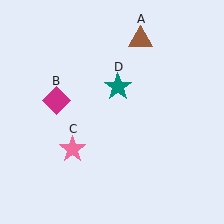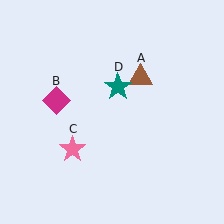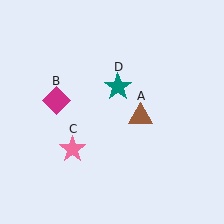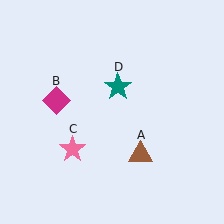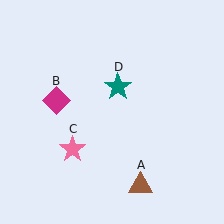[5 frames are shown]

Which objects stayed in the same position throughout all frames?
Magenta diamond (object B) and pink star (object C) and teal star (object D) remained stationary.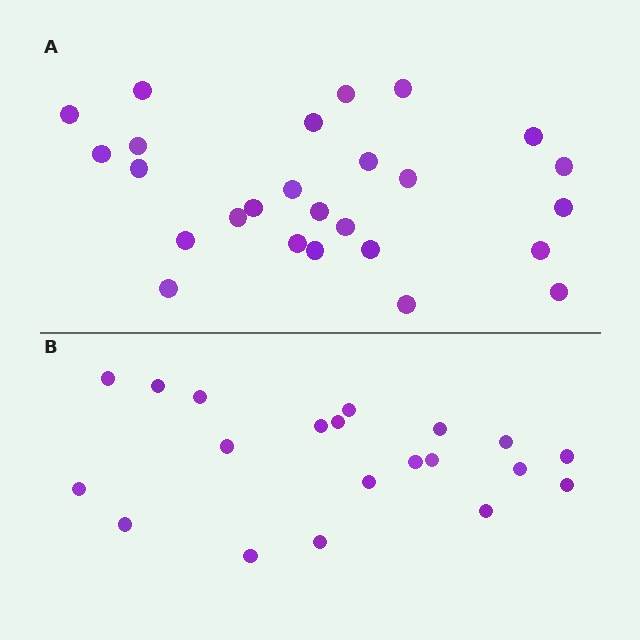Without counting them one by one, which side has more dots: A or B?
Region A (the top region) has more dots.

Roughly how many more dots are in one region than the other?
Region A has about 6 more dots than region B.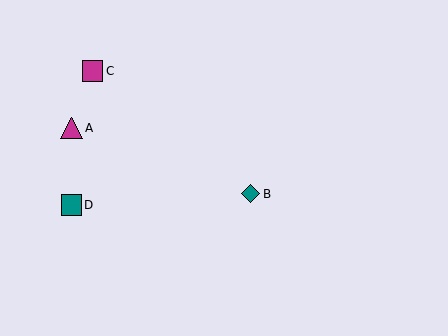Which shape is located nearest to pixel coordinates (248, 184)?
The teal diamond (labeled B) at (251, 194) is nearest to that location.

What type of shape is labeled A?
Shape A is a magenta triangle.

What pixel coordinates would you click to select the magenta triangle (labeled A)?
Click at (71, 128) to select the magenta triangle A.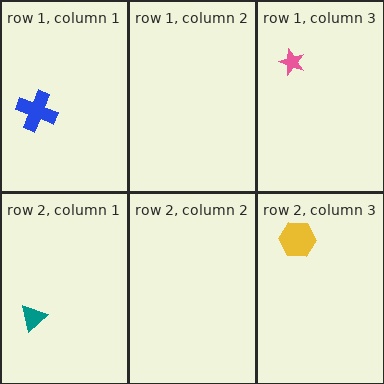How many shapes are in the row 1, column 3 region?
1.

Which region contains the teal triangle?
The row 2, column 1 region.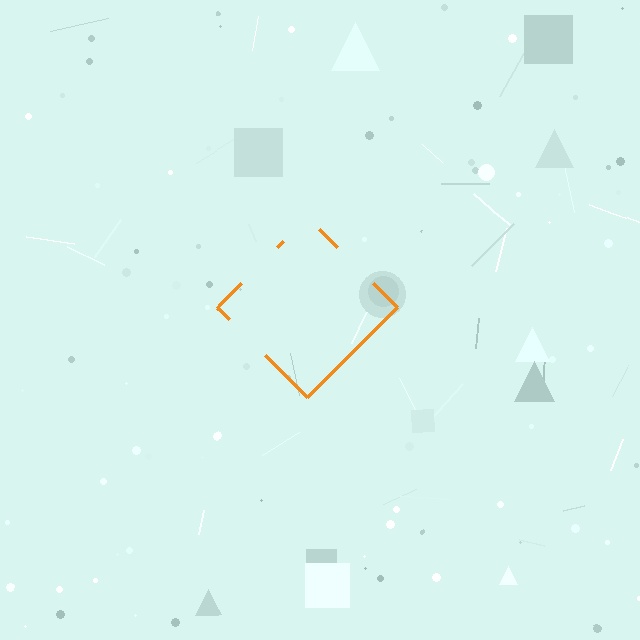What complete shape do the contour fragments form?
The contour fragments form a diamond.